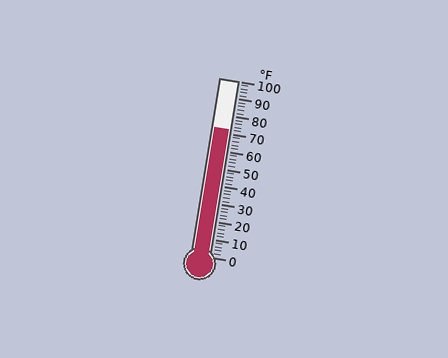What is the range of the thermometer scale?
The thermometer scale ranges from 0°F to 100°F.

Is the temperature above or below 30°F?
The temperature is above 30°F.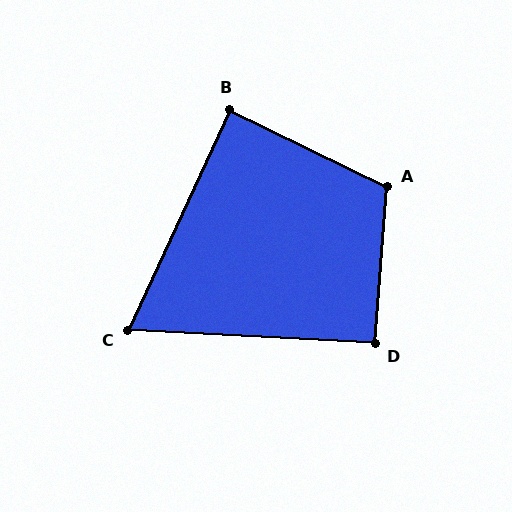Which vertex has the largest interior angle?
A, at approximately 112 degrees.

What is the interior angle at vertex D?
Approximately 91 degrees (approximately right).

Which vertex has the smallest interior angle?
C, at approximately 68 degrees.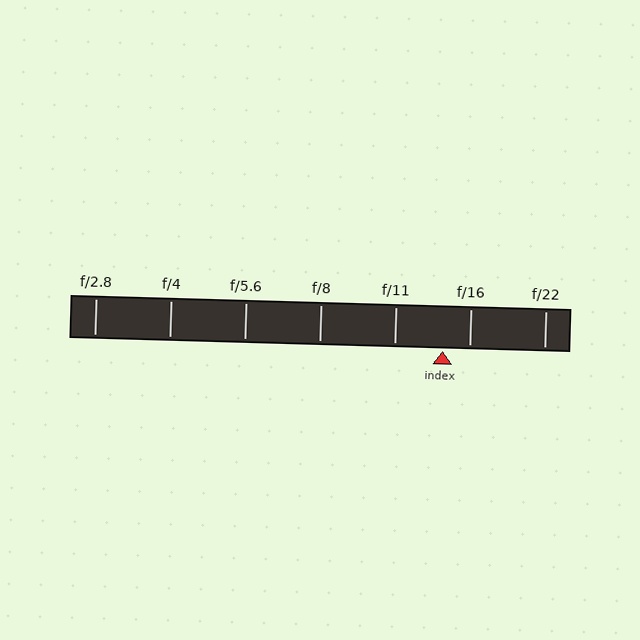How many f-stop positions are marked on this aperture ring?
There are 7 f-stop positions marked.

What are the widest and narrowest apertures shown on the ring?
The widest aperture shown is f/2.8 and the narrowest is f/22.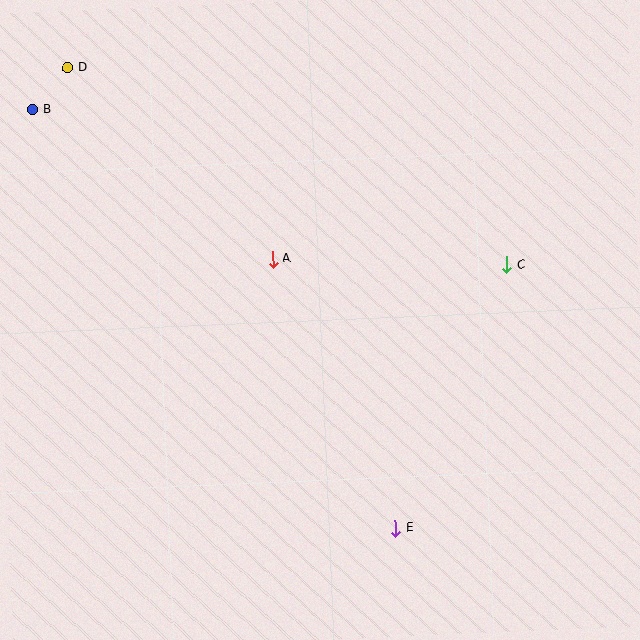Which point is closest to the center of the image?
Point A at (272, 259) is closest to the center.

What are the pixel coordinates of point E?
Point E is at (395, 528).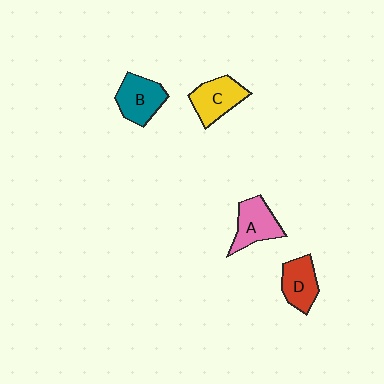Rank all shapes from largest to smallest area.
From largest to smallest: B (teal), C (yellow), A (pink), D (red).